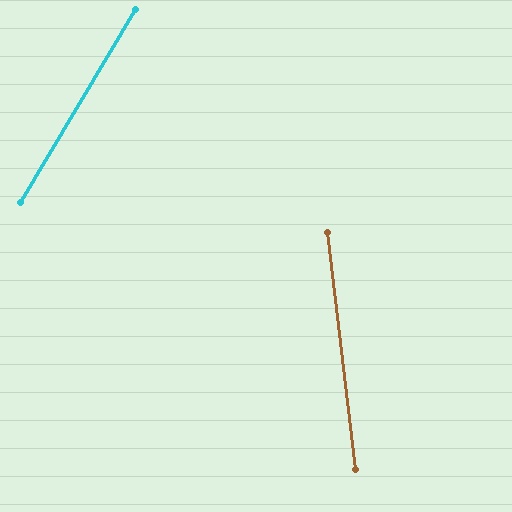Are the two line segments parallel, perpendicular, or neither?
Neither parallel nor perpendicular — they differ by about 38°.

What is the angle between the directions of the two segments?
Approximately 38 degrees.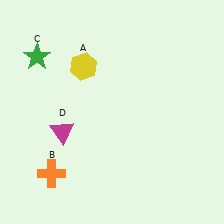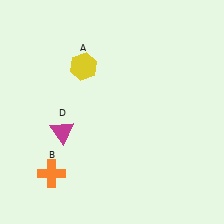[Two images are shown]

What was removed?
The green star (C) was removed in Image 2.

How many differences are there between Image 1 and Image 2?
There is 1 difference between the two images.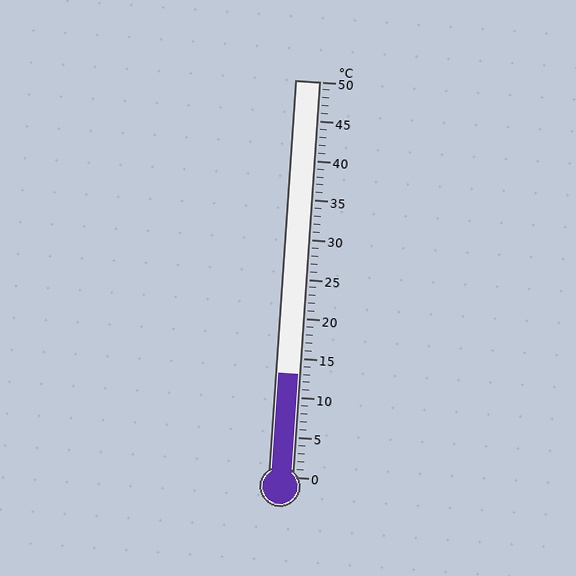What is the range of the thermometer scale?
The thermometer scale ranges from 0°C to 50°C.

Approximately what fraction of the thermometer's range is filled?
The thermometer is filled to approximately 25% of its range.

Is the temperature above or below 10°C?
The temperature is above 10°C.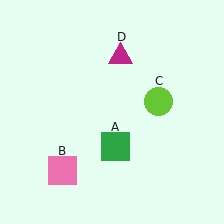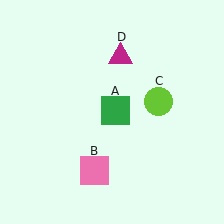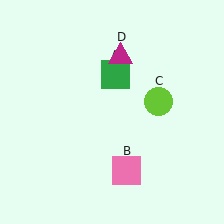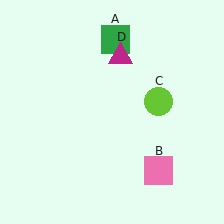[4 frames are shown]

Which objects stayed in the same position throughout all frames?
Lime circle (object C) and magenta triangle (object D) remained stationary.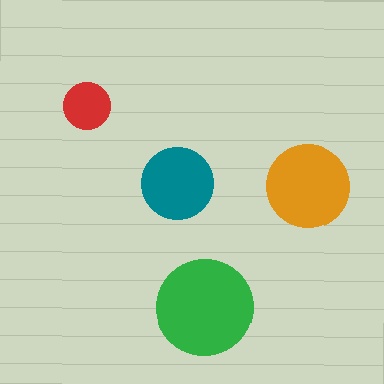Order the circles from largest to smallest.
the green one, the orange one, the teal one, the red one.